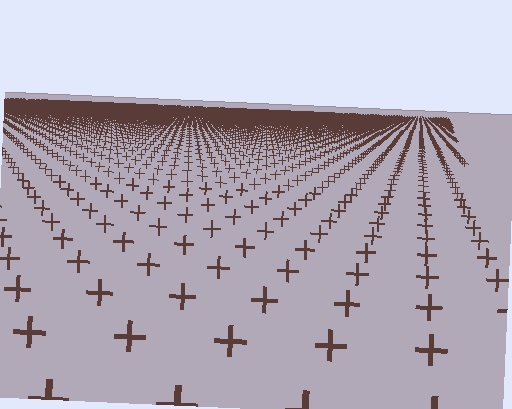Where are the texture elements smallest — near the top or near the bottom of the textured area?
Near the top.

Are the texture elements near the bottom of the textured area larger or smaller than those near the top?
Larger. Near the bottom, elements are closer to the viewer and appear at a bigger on-screen size.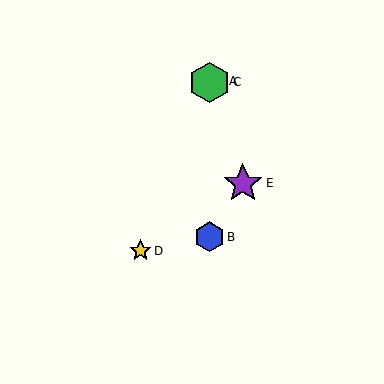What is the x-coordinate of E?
Object E is at x≈243.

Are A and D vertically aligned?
No, A is at x≈209 and D is at x≈141.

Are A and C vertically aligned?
Yes, both are at x≈209.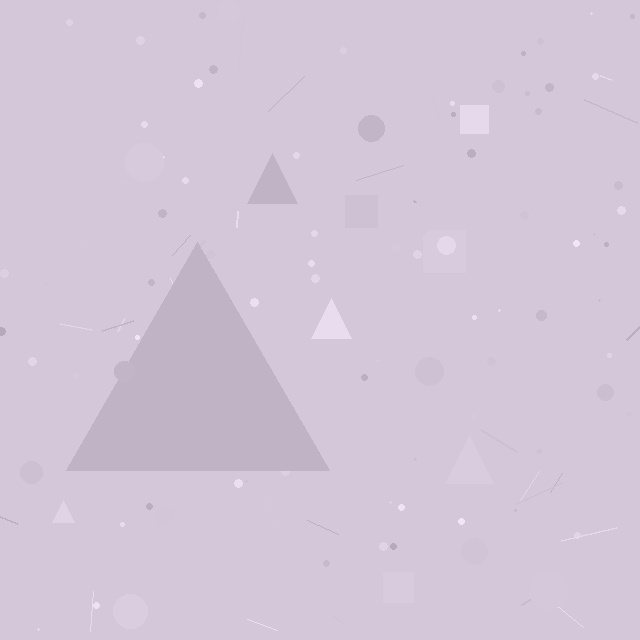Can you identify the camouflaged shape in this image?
The camouflaged shape is a triangle.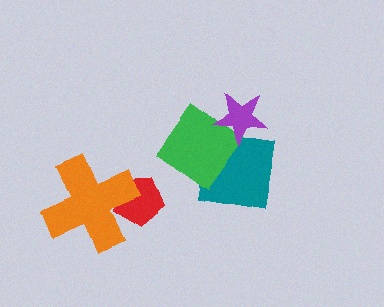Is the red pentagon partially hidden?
Yes, it is partially covered by another shape.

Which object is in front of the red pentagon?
The orange cross is in front of the red pentagon.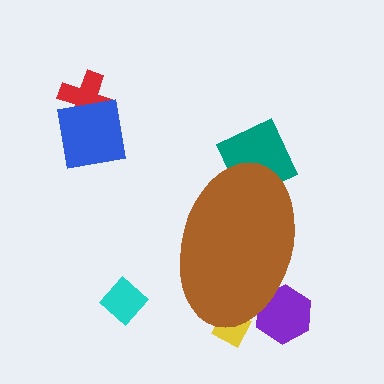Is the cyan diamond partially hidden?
No, the cyan diamond is fully visible.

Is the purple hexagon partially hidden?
Yes, the purple hexagon is partially hidden behind the brown ellipse.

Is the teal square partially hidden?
Yes, the teal square is partially hidden behind the brown ellipse.